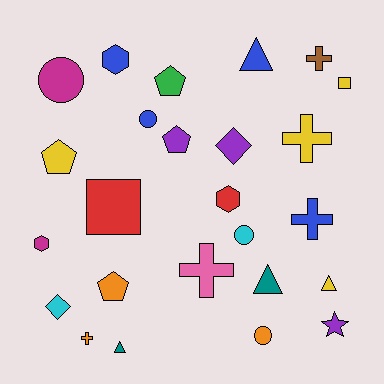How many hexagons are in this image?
There are 3 hexagons.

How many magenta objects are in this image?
There are 2 magenta objects.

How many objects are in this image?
There are 25 objects.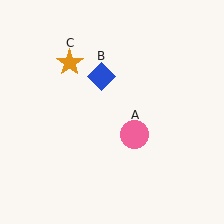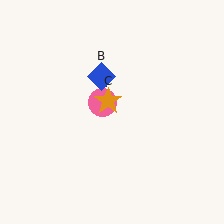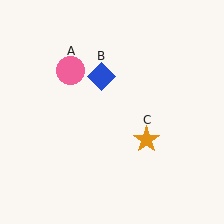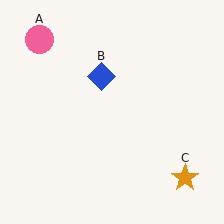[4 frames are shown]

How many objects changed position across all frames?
2 objects changed position: pink circle (object A), orange star (object C).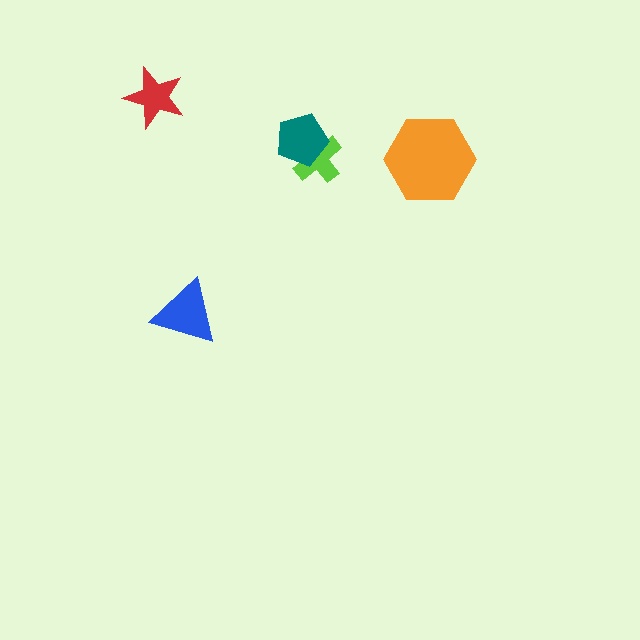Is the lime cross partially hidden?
Yes, it is partially covered by another shape.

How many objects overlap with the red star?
0 objects overlap with the red star.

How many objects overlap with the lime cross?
1 object overlaps with the lime cross.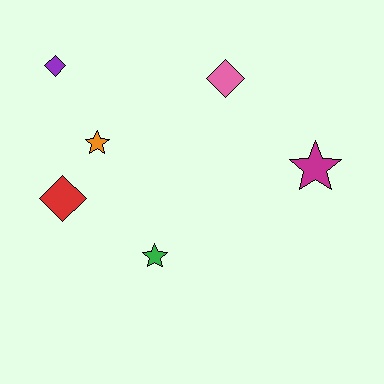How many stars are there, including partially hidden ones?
There are 3 stars.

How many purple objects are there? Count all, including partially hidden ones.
There is 1 purple object.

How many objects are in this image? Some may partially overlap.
There are 6 objects.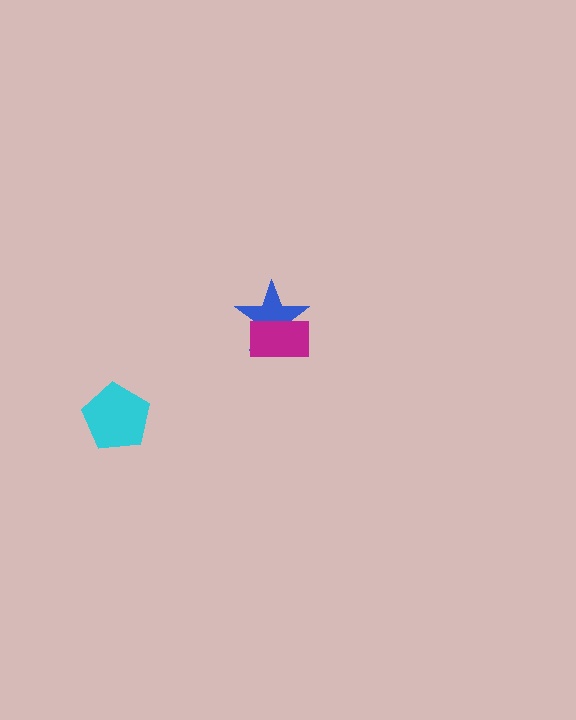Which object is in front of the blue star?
The magenta rectangle is in front of the blue star.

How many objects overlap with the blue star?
1 object overlaps with the blue star.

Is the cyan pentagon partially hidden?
No, no other shape covers it.